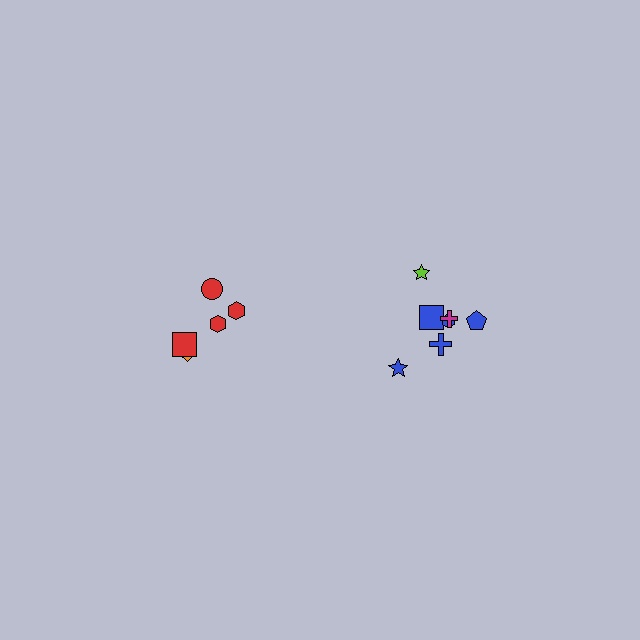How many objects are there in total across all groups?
There are 12 objects.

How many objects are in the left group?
There are 5 objects.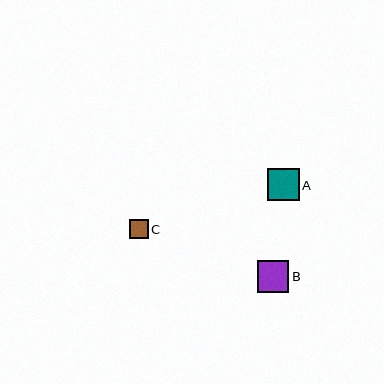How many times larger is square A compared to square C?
Square A is approximately 1.7 times the size of square C.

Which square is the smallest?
Square C is the smallest with a size of approximately 18 pixels.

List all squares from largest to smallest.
From largest to smallest: A, B, C.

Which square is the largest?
Square A is the largest with a size of approximately 31 pixels.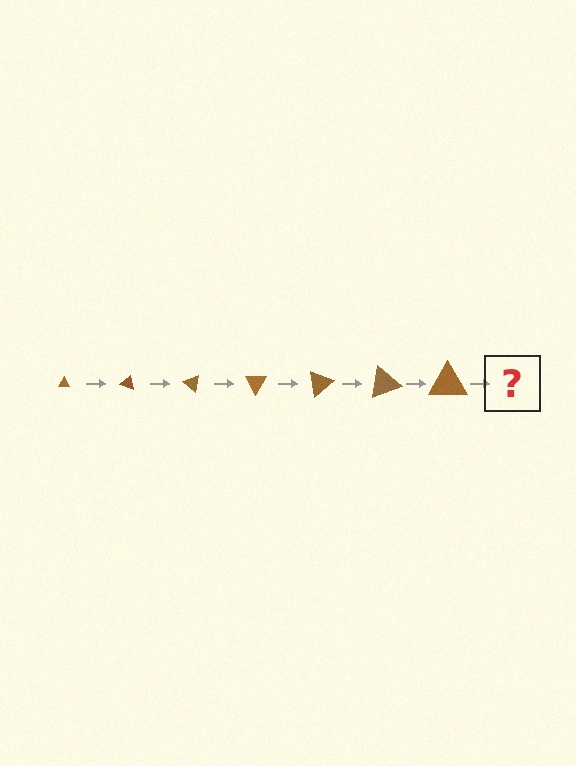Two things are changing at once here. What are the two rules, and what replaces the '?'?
The two rules are that the triangle grows larger each step and it rotates 20 degrees each step. The '?' should be a triangle, larger than the previous one and rotated 140 degrees from the start.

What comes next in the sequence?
The next element should be a triangle, larger than the previous one and rotated 140 degrees from the start.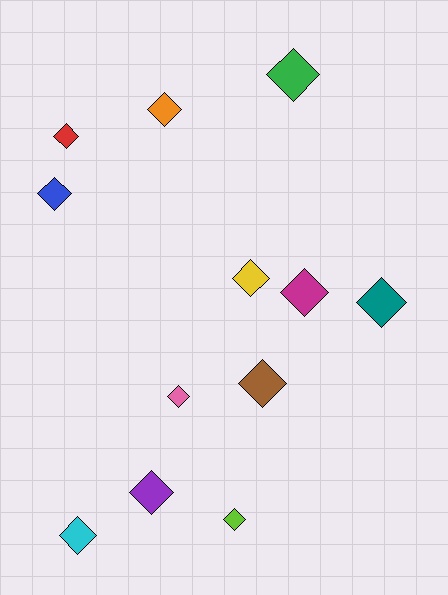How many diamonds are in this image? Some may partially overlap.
There are 12 diamonds.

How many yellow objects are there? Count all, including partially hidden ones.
There is 1 yellow object.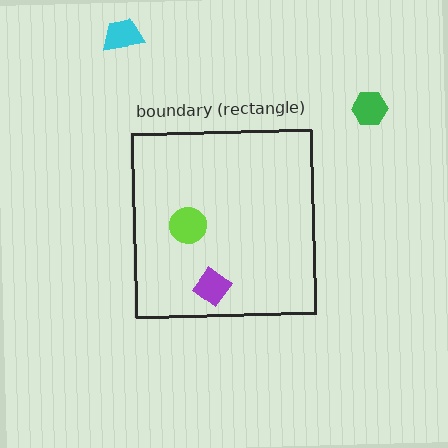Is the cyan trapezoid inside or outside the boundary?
Outside.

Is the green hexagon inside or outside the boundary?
Outside.